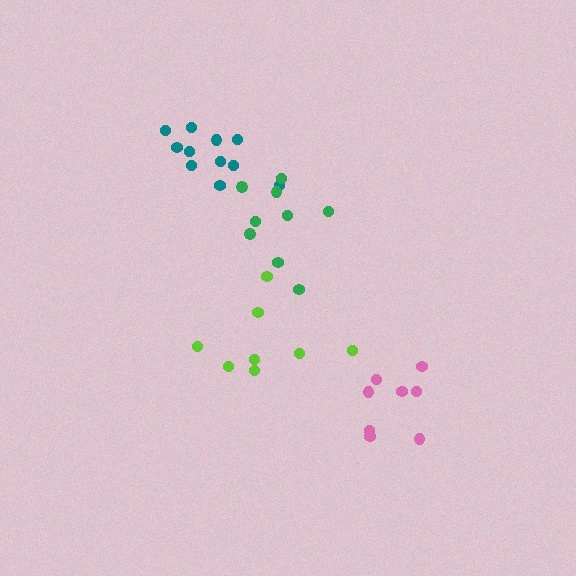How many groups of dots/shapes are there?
There are 4 groups.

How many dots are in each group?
Group 1: 8 dots, Group 2: 11 dots, Group 3: 8 dots, Group 4: 9 dots (36 total).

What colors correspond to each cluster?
The clusters are colored: lime, teal, pink, green.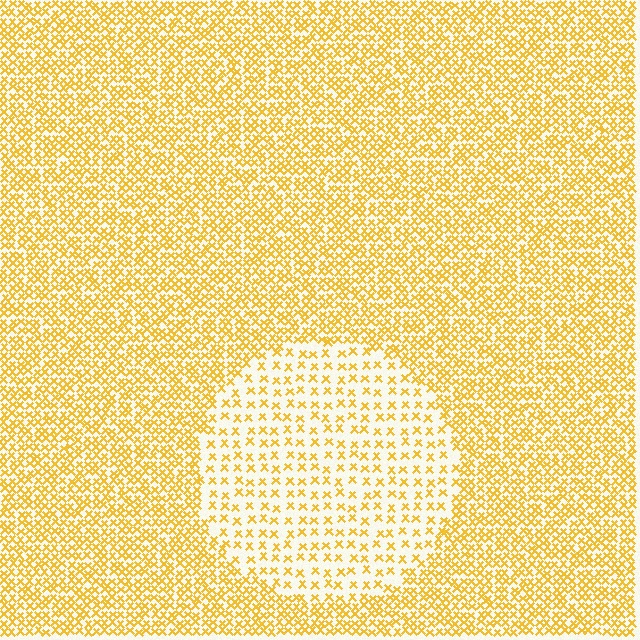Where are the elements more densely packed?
The elements are more densely packed outside the circle boundary.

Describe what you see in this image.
The image contains small yellow elements arranged at two different densities. A circle-shaped region is visible where the elements are less densely packed than the surrounding area.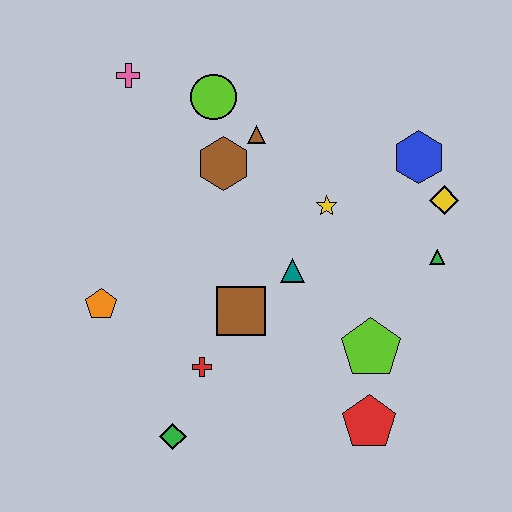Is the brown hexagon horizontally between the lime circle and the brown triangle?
Yes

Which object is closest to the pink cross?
The lime circle is closest to the pink cross.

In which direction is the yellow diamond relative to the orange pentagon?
The yellow diamond is to the right of the orange pentagon.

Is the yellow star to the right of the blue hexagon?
No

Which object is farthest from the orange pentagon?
The yellow diamond is farthest from the orange pentagon.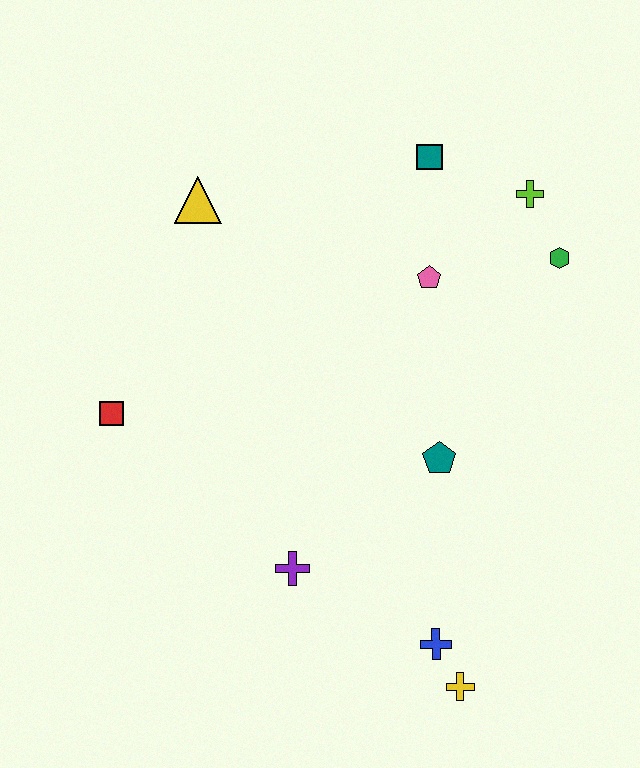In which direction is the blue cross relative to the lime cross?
The blue cross is below the lime cross.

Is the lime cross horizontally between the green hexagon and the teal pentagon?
Yes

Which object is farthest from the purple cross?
The lime cross is farthest from the purple cross.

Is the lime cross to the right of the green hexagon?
No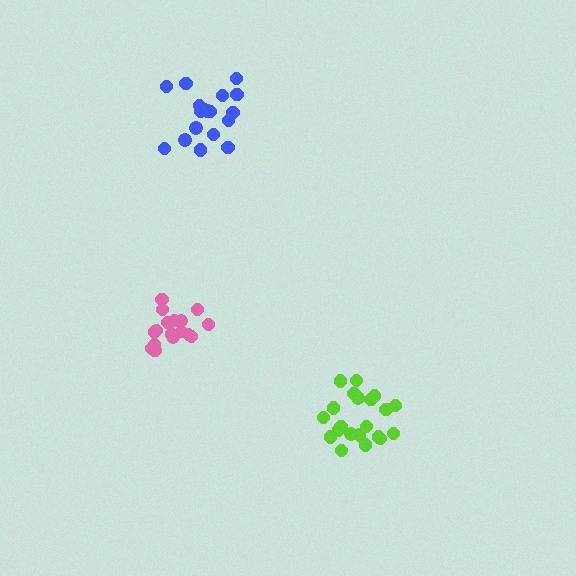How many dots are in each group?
Group 1: 18 dots, Group 2: 21 dots, Group 3: 17 dots (56 total).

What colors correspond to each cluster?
The clusters are colored: blue, lime, pink.